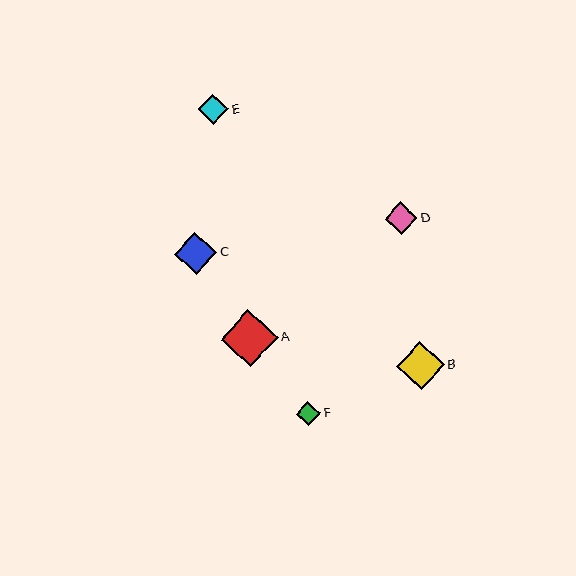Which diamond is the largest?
Diamond A is the largest with a size of approximately 57 pixels.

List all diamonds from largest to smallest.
From largest to smallest: A, B, C, D, E, F.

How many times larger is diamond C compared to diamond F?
Diamond C is approximately 1.8 times the size of diamond F.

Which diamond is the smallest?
Diamond F is the smallest with a size of approximately 24 pixels.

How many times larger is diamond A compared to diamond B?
Diamond A is approximately 1.2 times the size of diamond B.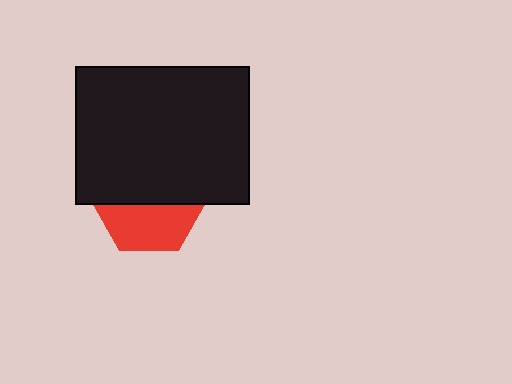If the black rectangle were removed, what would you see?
You would see the complete red hexagon.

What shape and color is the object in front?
The object in front is a black rectangle.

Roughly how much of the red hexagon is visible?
A small part of it is visible (roughly 43%).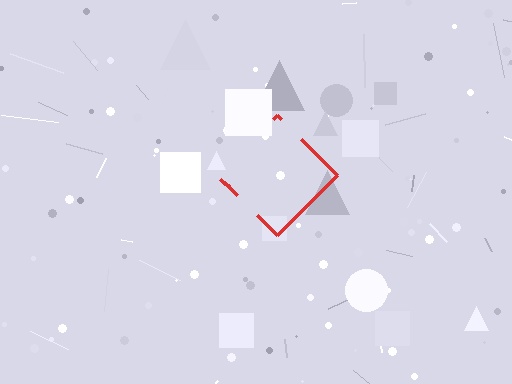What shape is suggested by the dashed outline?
The dashed outline suggests a diamond.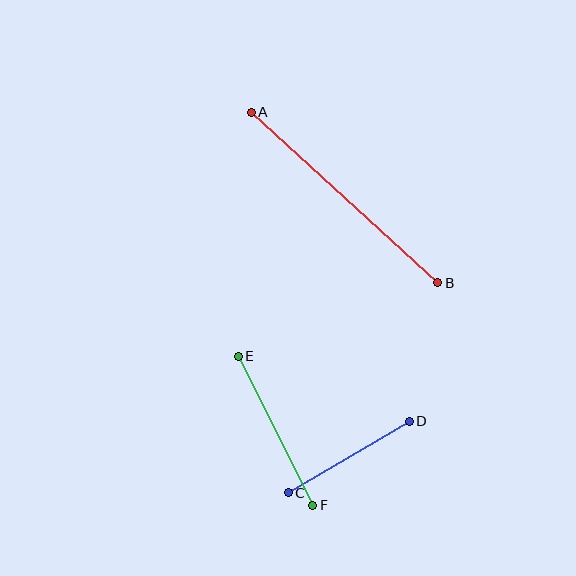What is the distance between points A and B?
The distance is approximately 252 pixels.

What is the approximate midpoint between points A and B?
The midpoint is at approximately (344, 197) pixels.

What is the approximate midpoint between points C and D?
The midpoint is at approximately (349, 457) pixels.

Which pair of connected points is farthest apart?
Points A and B are farthest apart.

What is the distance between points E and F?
The distance is approximately 166 pixels.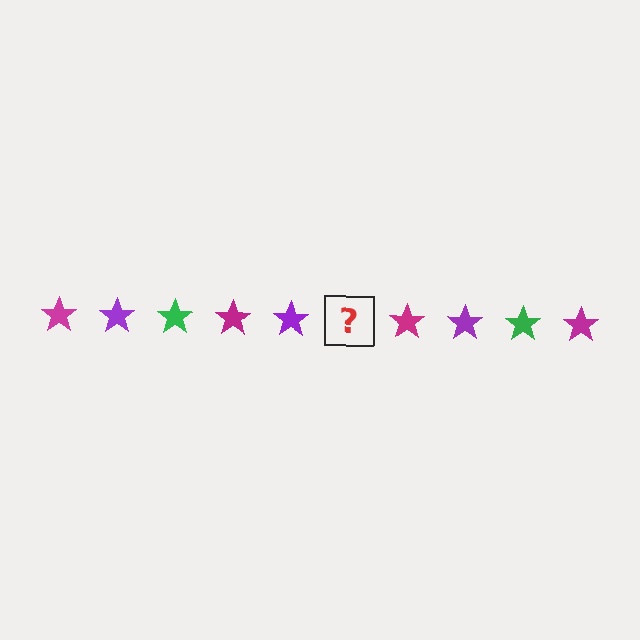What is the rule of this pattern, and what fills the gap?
The rule is that the pattern cycles through magenta, purple, green stars. The gap should be filled with a green star.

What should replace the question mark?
The question mark should be replaced with a green star.